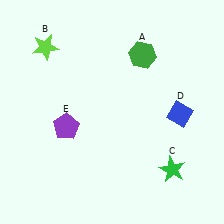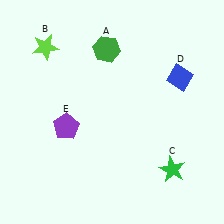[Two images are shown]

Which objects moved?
The objects that moved are: the green hexagon (A), the blue diamond (D).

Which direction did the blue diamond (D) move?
The blue diamond (D) moved up.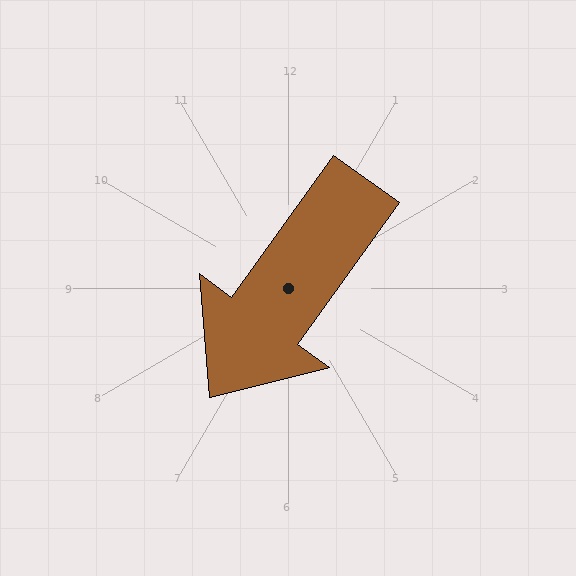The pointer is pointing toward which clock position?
Roughly 7 o'clock.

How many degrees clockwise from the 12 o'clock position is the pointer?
Approximately 216 degrees.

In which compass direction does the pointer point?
Southwest.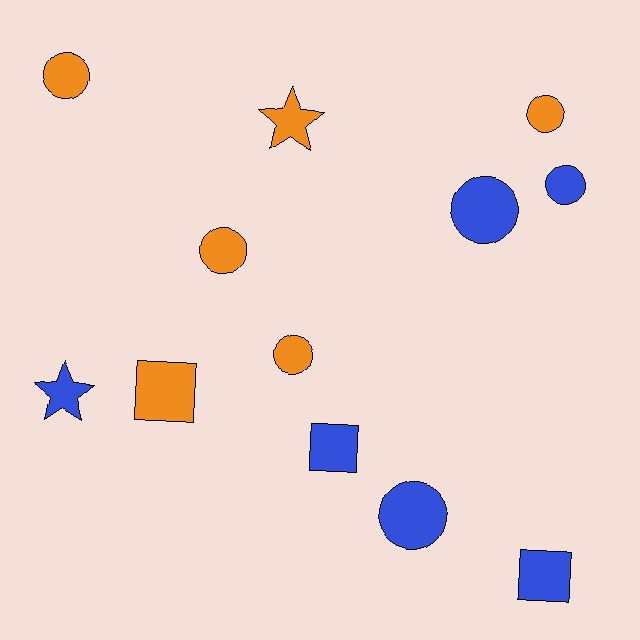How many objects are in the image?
There are 12 objects.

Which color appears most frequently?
Orange, with 6 objects.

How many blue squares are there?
There are 2 blue squares.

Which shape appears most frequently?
Circle, with 7 objects.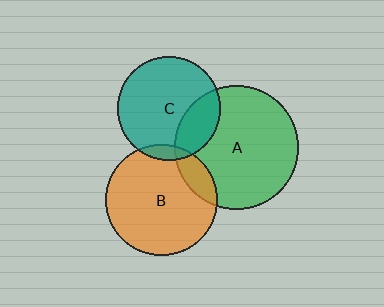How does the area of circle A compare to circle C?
Approximately 1.4 times.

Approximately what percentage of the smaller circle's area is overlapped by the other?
Approximately 5%.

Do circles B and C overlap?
Yes.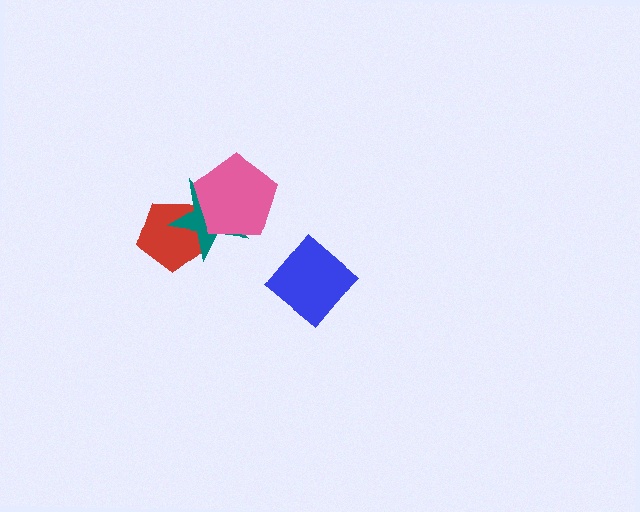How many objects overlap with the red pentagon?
2 objects overlap with the red pentagon.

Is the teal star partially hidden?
Yes, it is partially covered by another shape.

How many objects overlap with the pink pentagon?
2 objects overlap with the pink pentagon.